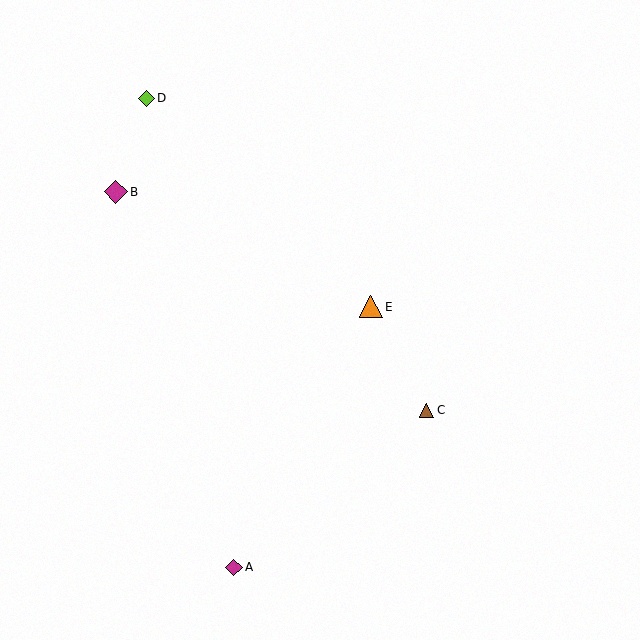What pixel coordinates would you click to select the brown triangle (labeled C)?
Click at (427, 410) to select the brown triangle C.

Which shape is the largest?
The magenta diamond (labeled B) is the largest.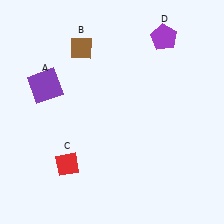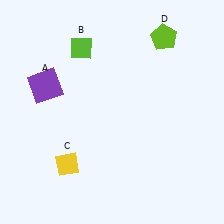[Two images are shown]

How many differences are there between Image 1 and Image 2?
There are 3 differences between the two images.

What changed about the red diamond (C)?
In Image 1, C is red. In Image 2, it changed to yellow.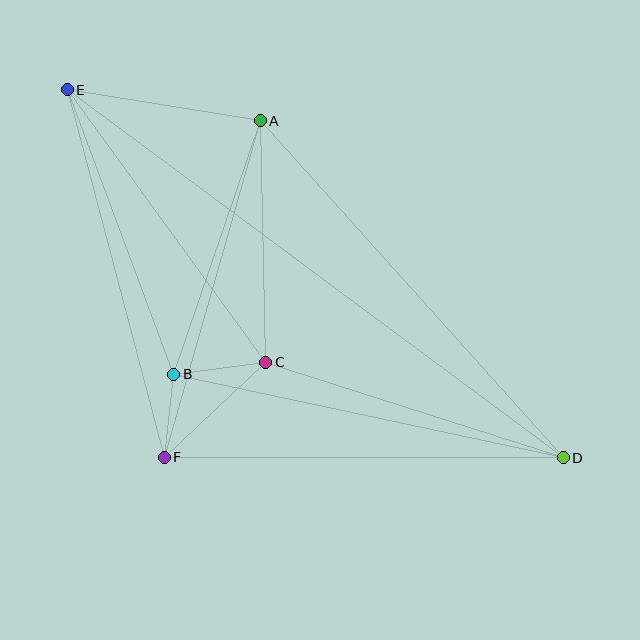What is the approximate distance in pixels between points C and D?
The distance between C and D is approximately 312 pixels.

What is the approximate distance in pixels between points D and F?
The distance between D and F is approximately 399 pixels.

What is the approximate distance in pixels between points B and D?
The distance between B and D is approximately 398 pixels.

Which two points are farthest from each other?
Points D and E are farthest from each other.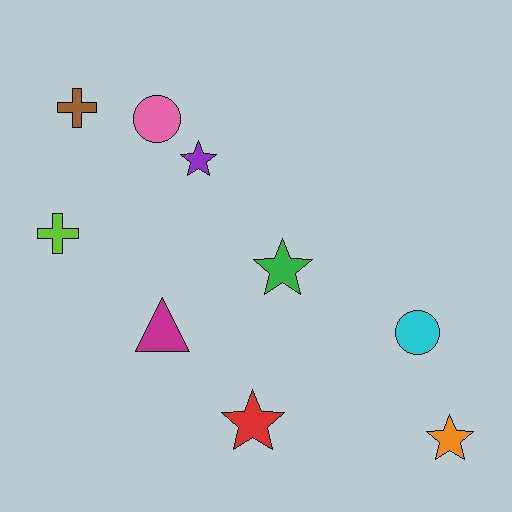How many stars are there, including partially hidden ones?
There are 4 stars.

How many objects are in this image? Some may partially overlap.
There are 9 objects.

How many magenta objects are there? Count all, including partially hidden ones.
There is 1 magenta object.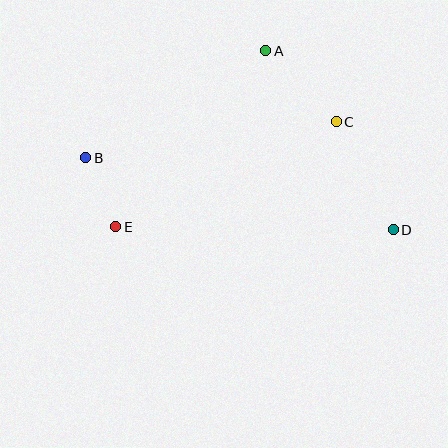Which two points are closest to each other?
Points B and E are closest to each other.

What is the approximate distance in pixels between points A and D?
The distance between A and D is approximately 220 pixels.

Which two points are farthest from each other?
Points B and D are farthest from each other.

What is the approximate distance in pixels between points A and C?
The distance between A and C is approximately 100 pixels.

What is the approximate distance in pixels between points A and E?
The distance between A and E is approximately 232 pixels.